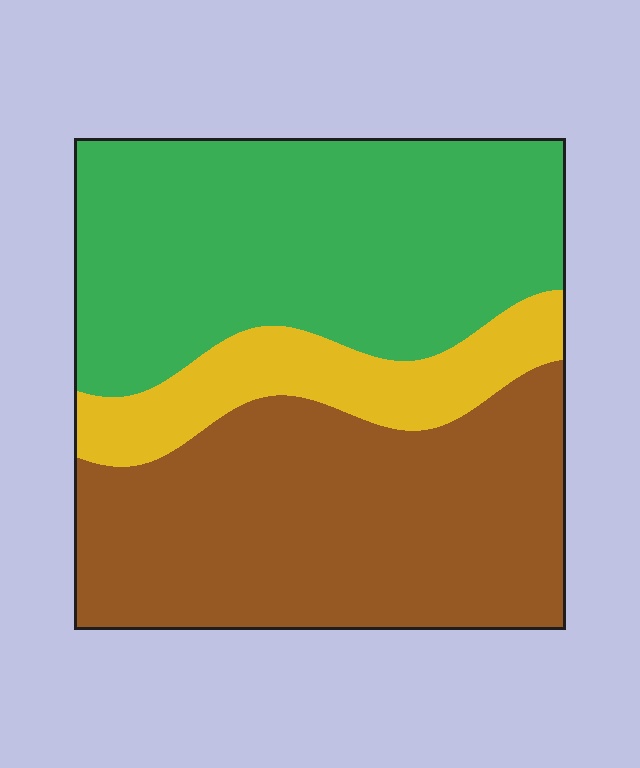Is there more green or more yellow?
Green.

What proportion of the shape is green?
Green takes up between a quarter and a half of the shape.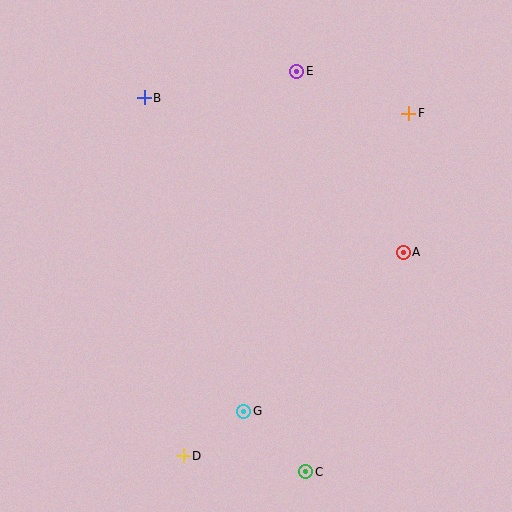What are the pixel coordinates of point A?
Point A is at (403, 252).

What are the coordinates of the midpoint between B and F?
The midpoint between B and F is at (276, 106).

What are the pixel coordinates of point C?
Point C is at (306, 472).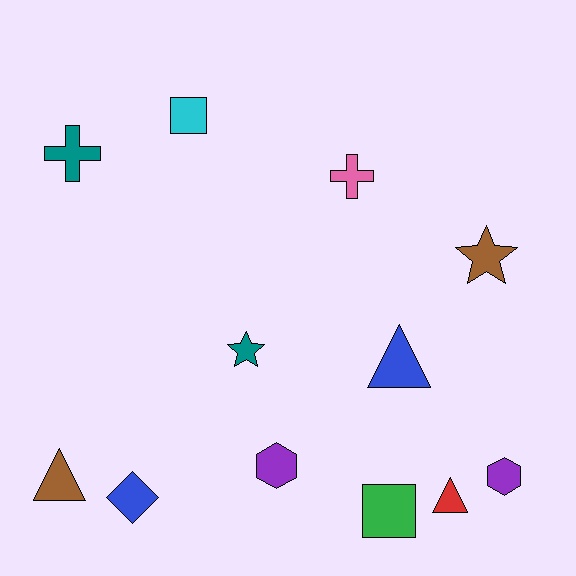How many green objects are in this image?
There is 1 green object.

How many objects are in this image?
There are 12 objects.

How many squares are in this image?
There are 2 squares.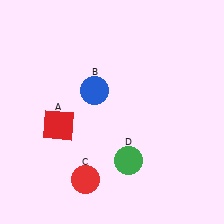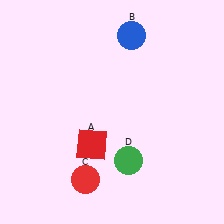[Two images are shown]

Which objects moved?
The objects that moved are: the red square (A), the blue circle (B).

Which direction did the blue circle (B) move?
The blue circle (B) moved up.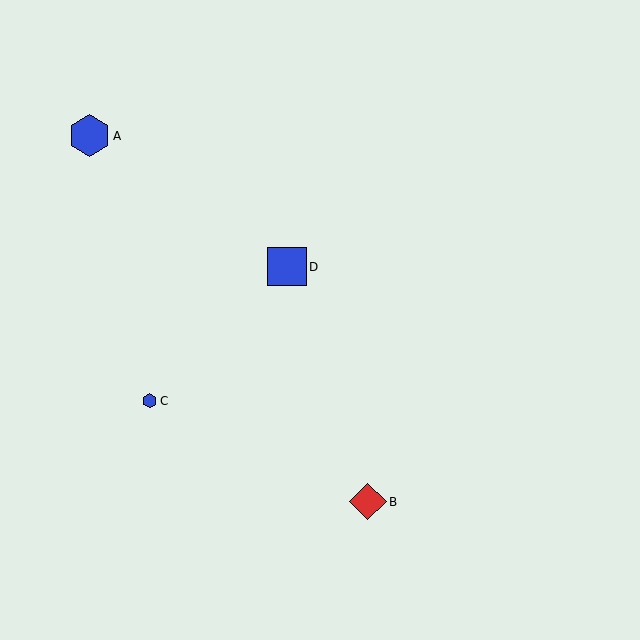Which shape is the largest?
The blue hexagon (labeled A) is the largest.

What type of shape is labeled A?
Shape A is a blue hexagon.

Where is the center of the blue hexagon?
The center of the blue hexagon is at (89, 136).